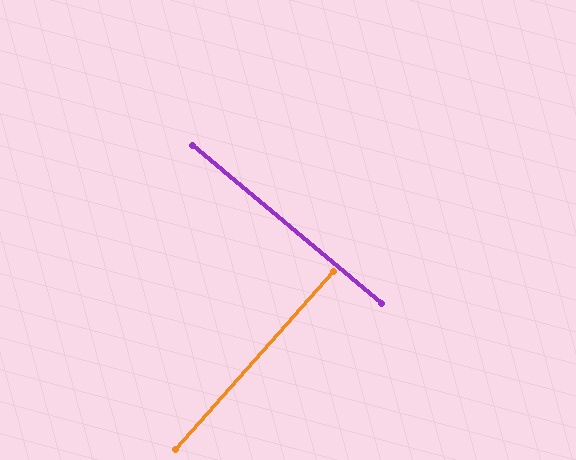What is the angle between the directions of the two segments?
Approximately 88 degrees.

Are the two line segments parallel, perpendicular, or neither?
Perpendicular — they meet at approximately 88°.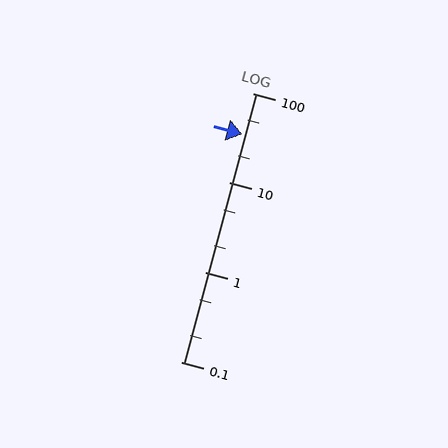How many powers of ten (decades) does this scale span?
The scale spans 3 decades, from 0.1 to 100.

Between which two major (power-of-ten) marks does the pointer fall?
The pointer is between 10 and 100.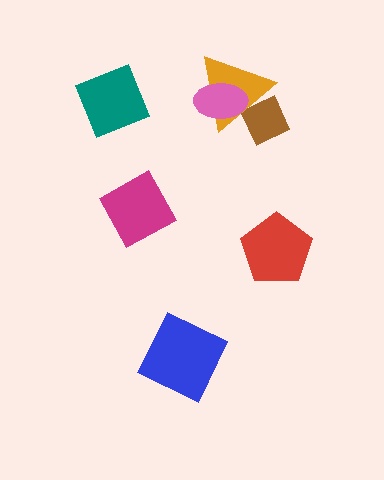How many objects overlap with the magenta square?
0 objects overlap with the magenta square.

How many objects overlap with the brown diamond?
1 object overlaps with the brown diamond.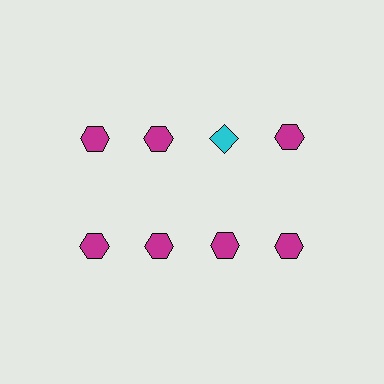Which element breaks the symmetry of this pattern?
The cyan diamond in the top row, center column breaks the symmetry. All other shapes are magenta hexagons.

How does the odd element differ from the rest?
It differs in both color (cyan instead of magenta) and shape (diamond instead of hexagon).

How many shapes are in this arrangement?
There are 8 shapes arranged in a grid pattern.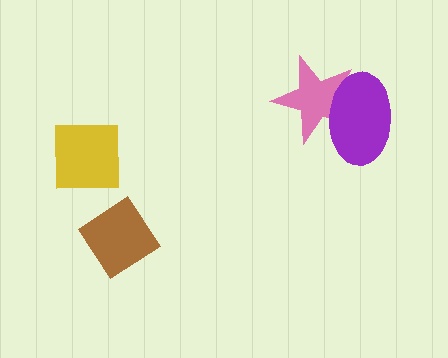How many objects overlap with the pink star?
1 object overlaps with the pink star.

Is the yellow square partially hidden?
No, no other shape covers it.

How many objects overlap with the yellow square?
0 objects overlap with the yellow square.